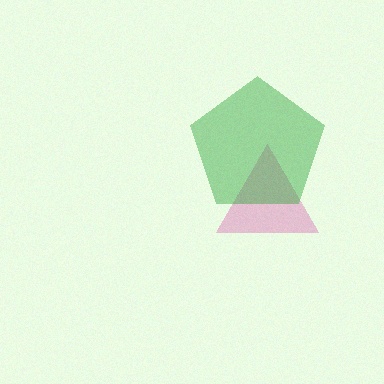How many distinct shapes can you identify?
There are 2 distinct shapes: a pink triangle, a green pentagon.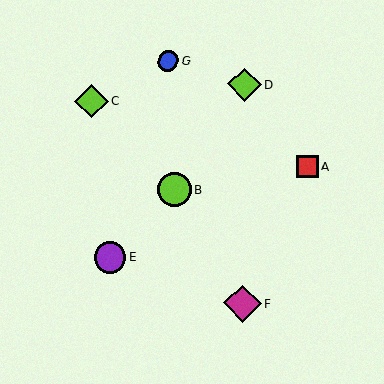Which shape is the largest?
The magenta diamond (labeled F) is the largest.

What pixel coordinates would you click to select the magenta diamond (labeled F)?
Click at (242, 304) to select the magenta diamond F.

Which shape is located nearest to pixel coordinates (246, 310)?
The magenta diamond (labeled F) at (242, 304) is nearest to that location.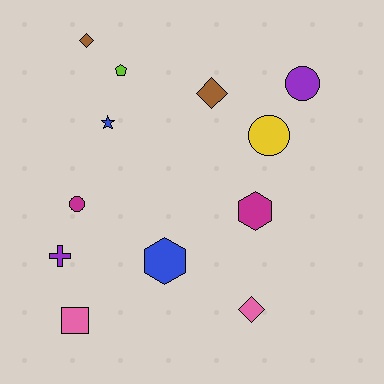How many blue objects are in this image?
There are 2 blue objects.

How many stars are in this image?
There is 1 star.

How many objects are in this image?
There are 12 objects.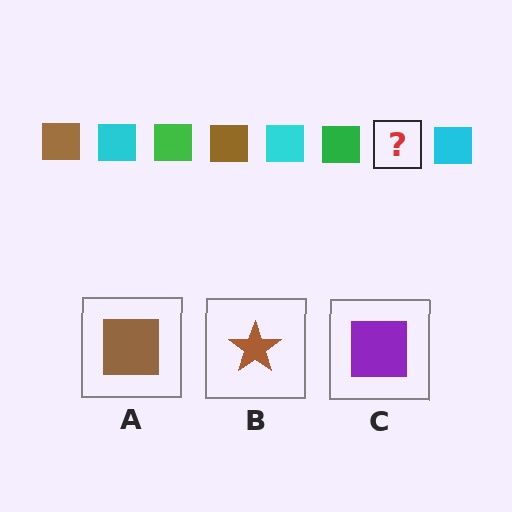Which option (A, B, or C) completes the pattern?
A.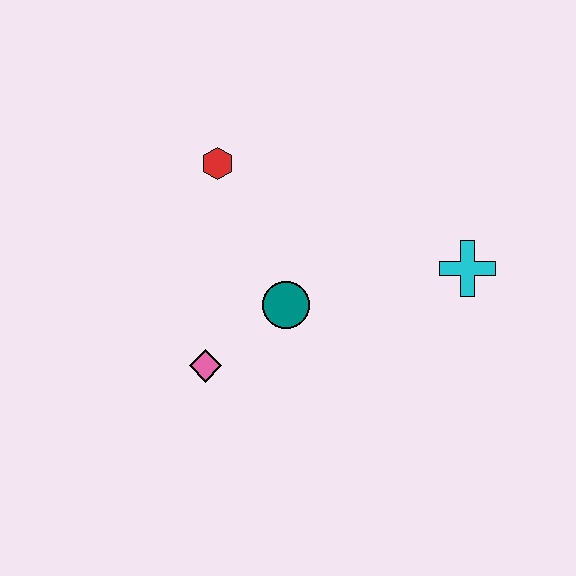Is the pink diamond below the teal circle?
Yes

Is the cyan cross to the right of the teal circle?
Yes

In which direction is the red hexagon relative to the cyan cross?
The red hexagon is to the left of the cyan cross.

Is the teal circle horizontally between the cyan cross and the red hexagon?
Yes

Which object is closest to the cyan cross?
The teal circle is closest to the cyan cross.